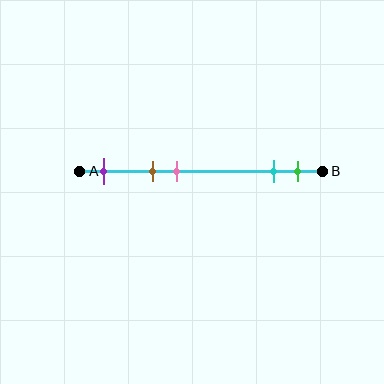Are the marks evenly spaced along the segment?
No, the marks are not evenly spaced.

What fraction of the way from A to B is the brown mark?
The brown mark is approximately 30% (0.3) of the way from A to B.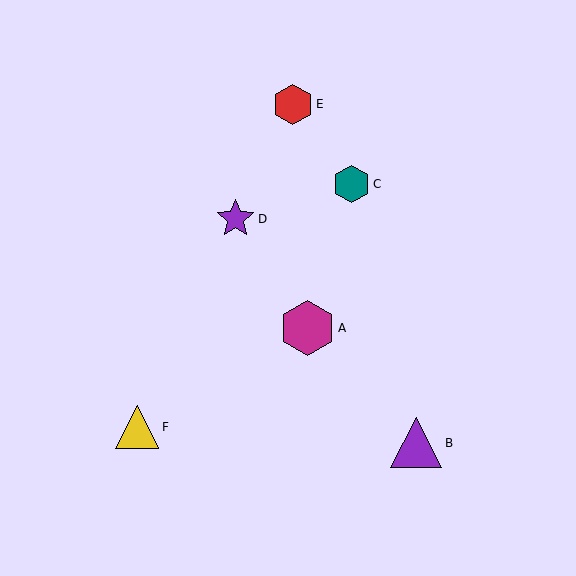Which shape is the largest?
The magenta hexagon (labeled A) is the largest.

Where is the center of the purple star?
The center of the purple star is at (236, 219).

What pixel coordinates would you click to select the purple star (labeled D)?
Click at (236, 219) to select the purple star D.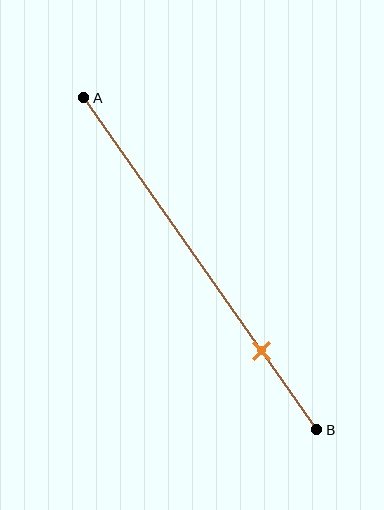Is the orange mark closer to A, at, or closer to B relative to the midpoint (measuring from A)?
The orange mark is closer to point B than the midpoint of segment AB.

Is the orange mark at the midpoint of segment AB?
No, the mark is at about 75% from A, not at the 50% midpoint.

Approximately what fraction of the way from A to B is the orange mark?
The orange mark is approximately 75% of the way from A to B.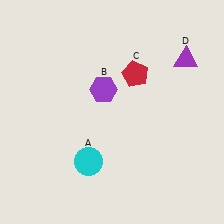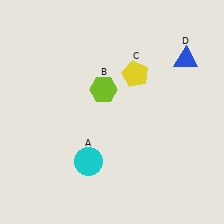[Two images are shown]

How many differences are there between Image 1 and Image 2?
There are 3 differences between the two images.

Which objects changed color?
B changed from purple to lime. C changed from red to yellow. D changed from purple to blue.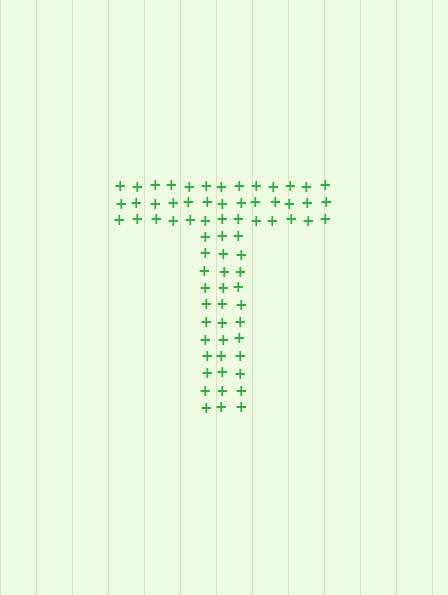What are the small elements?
The small elements are plus signs.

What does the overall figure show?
The overall figure shows the letter T.